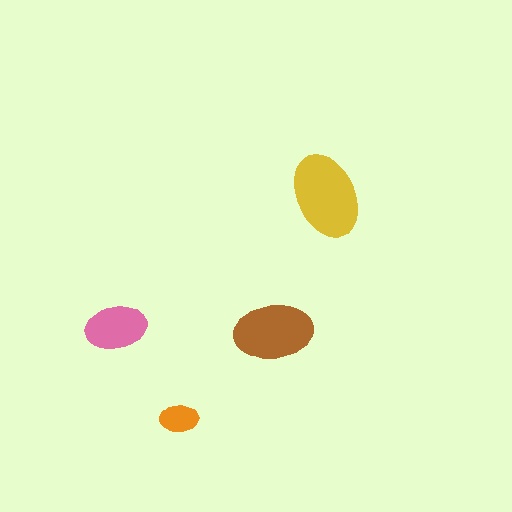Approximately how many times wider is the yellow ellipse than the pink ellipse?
About 1.5 times wider.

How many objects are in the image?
There are 4 objects in the image.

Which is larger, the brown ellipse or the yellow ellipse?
The yellow one.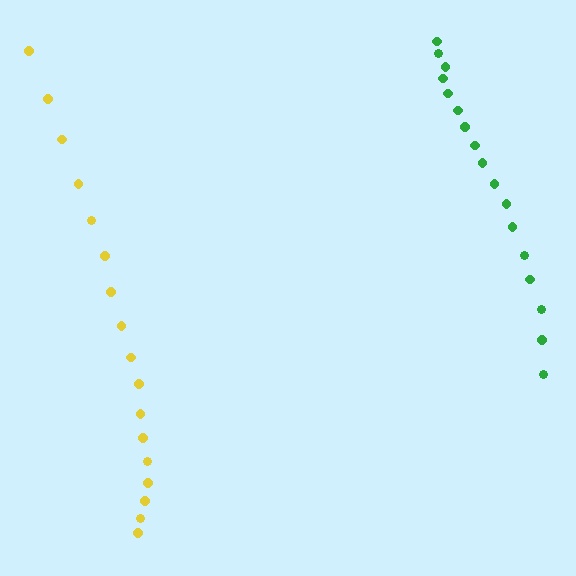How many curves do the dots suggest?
There are 2 distinct paths.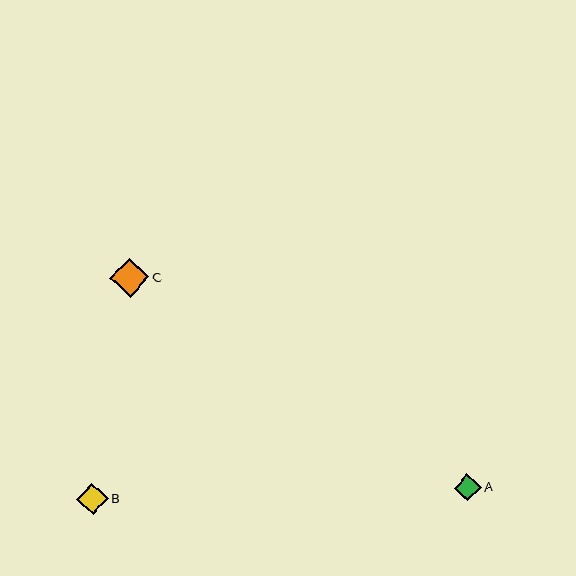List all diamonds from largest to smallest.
From largest to smallest: C, B, A.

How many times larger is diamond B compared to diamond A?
Diamond B is approximately 1.1 times the size of diamond A.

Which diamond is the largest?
Diamond C is the largest with a size of approximately 39 pixels.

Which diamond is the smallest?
Diamond A is the smallest with a size of approximately 27 pixels.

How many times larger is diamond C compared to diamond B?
Diamond C is approximately 1.3 times the size of diamond B.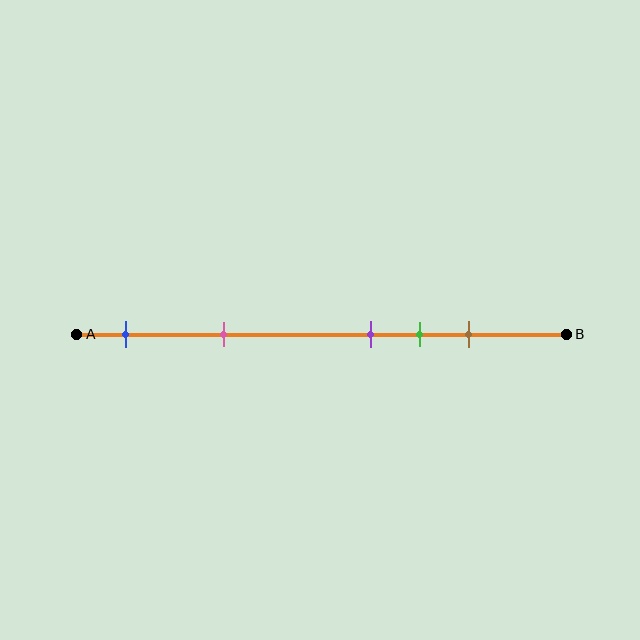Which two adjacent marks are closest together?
The purple and green marks are the closest adjacent pair.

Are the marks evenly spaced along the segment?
No, the marks are not evenly spaced.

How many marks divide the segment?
There are 5 marks dividing the segment.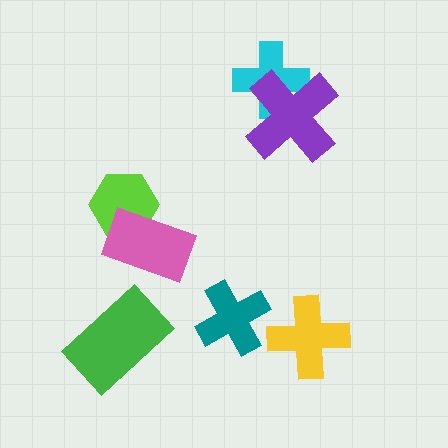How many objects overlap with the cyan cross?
1 object overlaps with the cyan cross.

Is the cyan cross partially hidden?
Yes, it is partially covered by another shape.